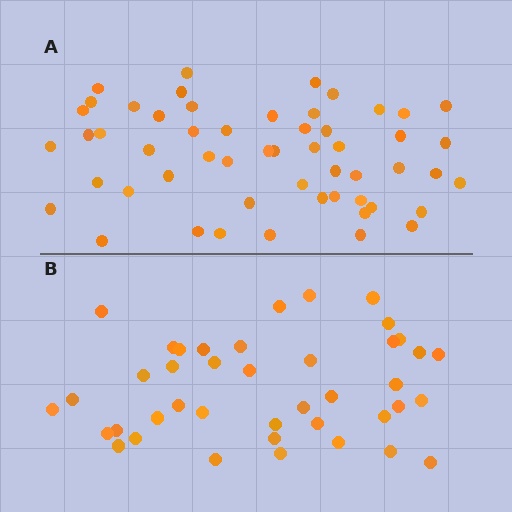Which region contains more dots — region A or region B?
Region A (the top region) has more dots.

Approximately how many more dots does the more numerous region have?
Region A has approximately 15 more dots than region B.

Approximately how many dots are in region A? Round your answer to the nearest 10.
About 50 dots. (The exact count is 54, which rounds to 50.)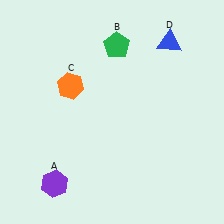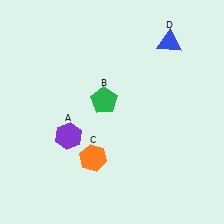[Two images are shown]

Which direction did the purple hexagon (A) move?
The purple hexagon (A) moved up.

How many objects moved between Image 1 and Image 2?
3 objects moved between the two images.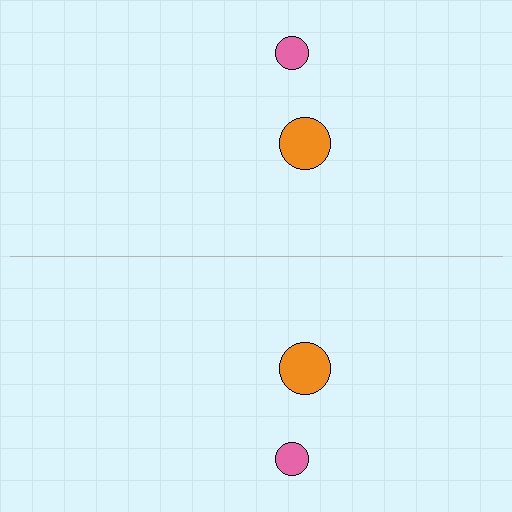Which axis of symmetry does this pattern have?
The pattern has a horizontal axis of symmetry running through the center of the image.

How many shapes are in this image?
There are 4 shapes in this image.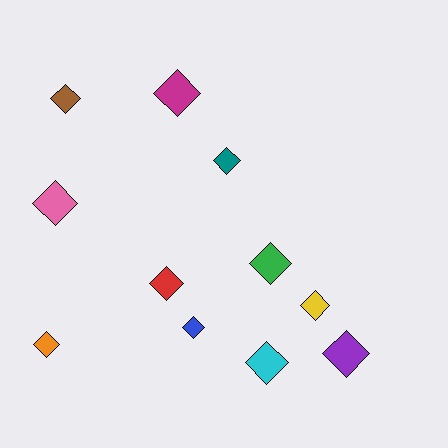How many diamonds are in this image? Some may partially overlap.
There are 11 diamonds.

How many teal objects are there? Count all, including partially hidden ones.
There is 1 teal object.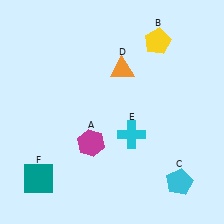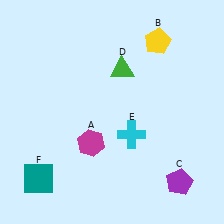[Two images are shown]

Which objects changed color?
C changed from cyan to purple. D changed from orange to green.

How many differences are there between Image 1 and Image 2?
There are 2 differences between the two images.